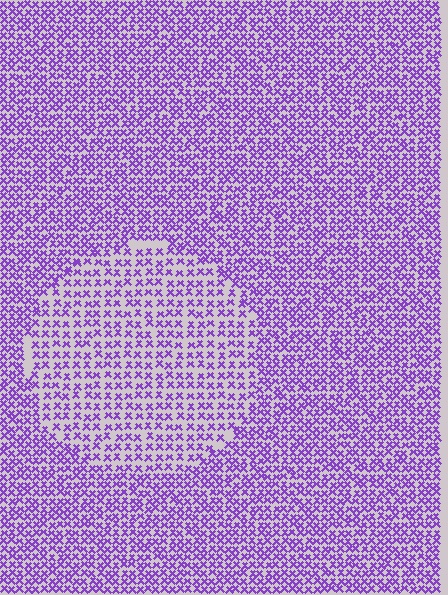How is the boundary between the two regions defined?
The boundary is defined by a change in element density (approximately 1.6x ratio). All elements are the same color, size, and shape.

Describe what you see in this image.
The image contains small purple elements arranged at two different densities. A circle-shaped region is visible where the elements are less densely packed than the surrounding area.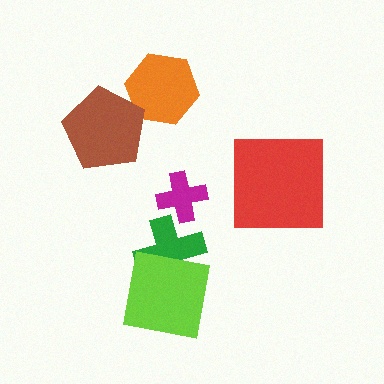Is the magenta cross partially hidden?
No, no other shape covers it.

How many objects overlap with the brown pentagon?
1 object overlaps with the brown pentagon.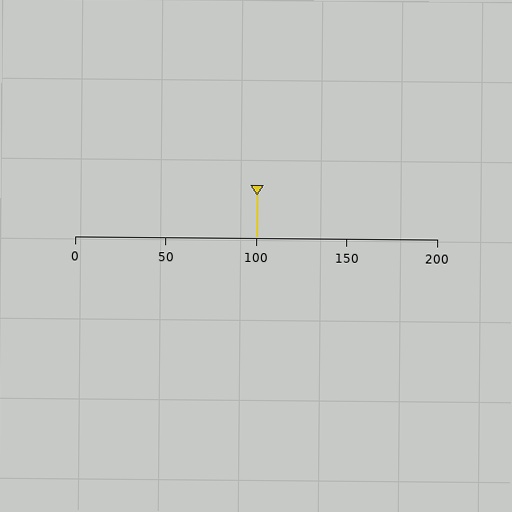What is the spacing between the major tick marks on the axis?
The major ticks are spaced 50 apart.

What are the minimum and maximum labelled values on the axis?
The axis runs from 0 to 200.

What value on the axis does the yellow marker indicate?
The marker indicates approximately 100.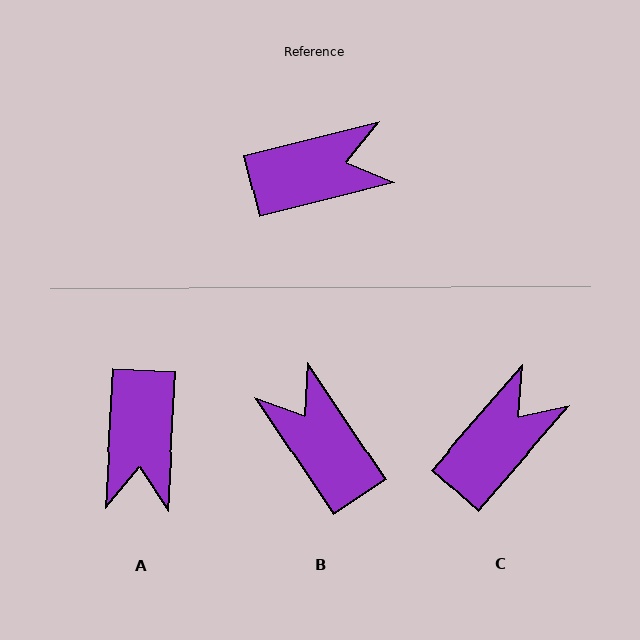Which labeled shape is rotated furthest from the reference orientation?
B, about 110 degrees away.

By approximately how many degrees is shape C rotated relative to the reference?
Approximately 35 degrees counter-clockwise.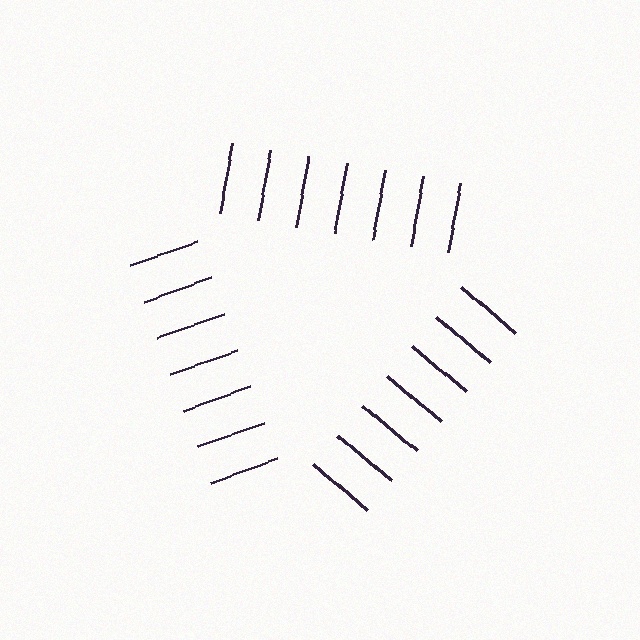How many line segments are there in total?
21 — 7 along each of the 3 edges.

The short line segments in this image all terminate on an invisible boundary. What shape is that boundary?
An illusory triangle — the line segments terminate on its edges but no continuous stroke is drawn.